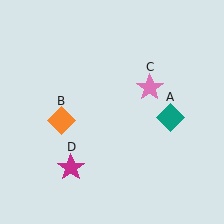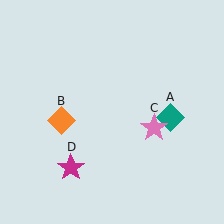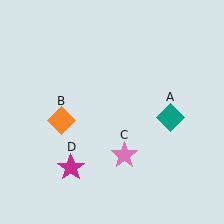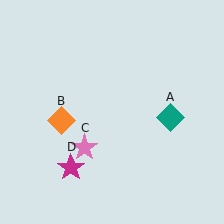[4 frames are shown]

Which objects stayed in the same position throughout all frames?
Teal diamond (object A) and orange diamond (object B) and magenta star (object D) remained stationary.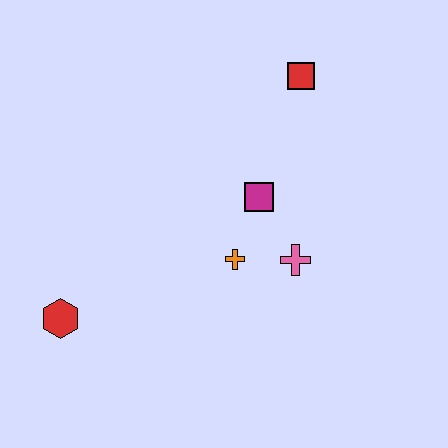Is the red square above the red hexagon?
Yes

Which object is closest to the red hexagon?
The orange cross is closest to the red hexagon.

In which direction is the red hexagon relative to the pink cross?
The red hexagon is to the left of the pink cross.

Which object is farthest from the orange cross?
The red square is farthest from the orange cross.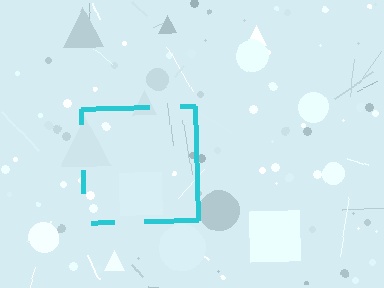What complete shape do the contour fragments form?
The contour fragments form a square.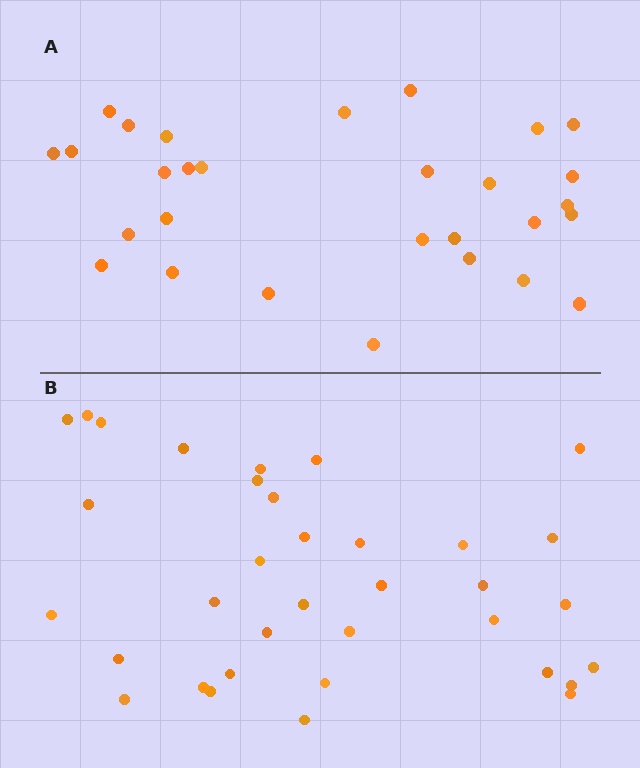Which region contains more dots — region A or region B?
Region B (the bottom region) has more dots.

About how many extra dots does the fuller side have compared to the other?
Region B has about 6 more dots than region A.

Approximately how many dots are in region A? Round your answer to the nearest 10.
About 30 dots. (The exact count is 29, which rounds to 30.)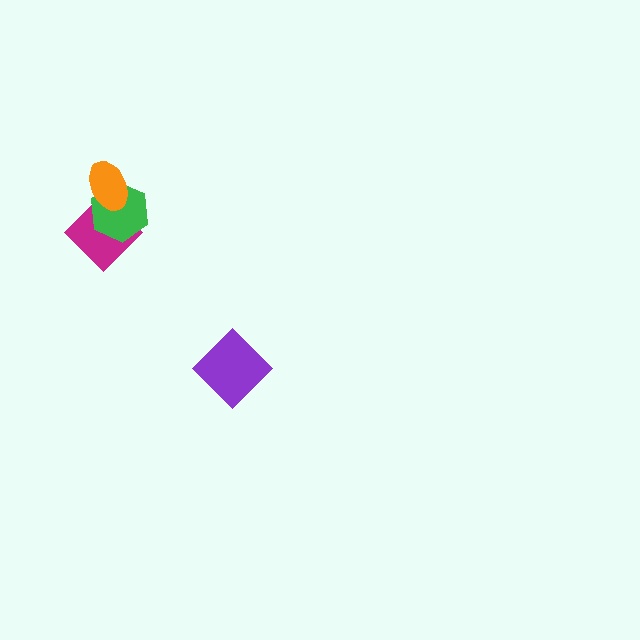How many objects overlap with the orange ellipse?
2 objects overlap with the orange ellipse.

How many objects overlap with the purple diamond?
0 objects overlap with the purple diamond.